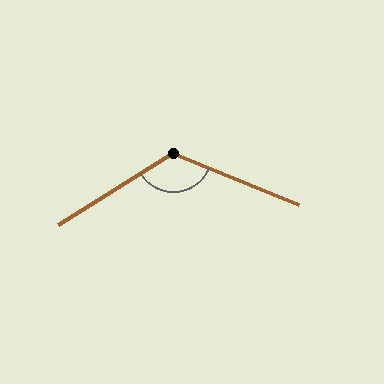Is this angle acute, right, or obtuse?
It is obtuse.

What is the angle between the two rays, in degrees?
Approximately 126 degrees.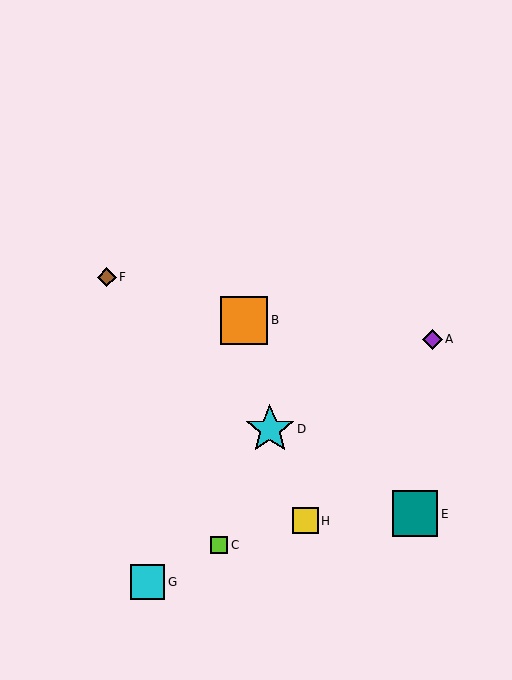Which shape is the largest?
The cyan star (labeled D) is the largest.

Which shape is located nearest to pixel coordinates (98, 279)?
The brown diamond (labeled F) at (107, 277) is nearest to that location.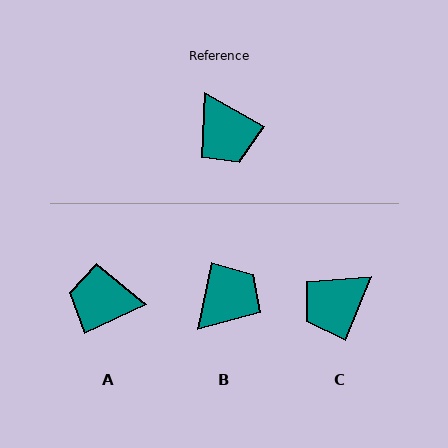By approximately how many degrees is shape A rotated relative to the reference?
Approximately 126 degrees clockwise.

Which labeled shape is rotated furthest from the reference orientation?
A, about 126 degrees away.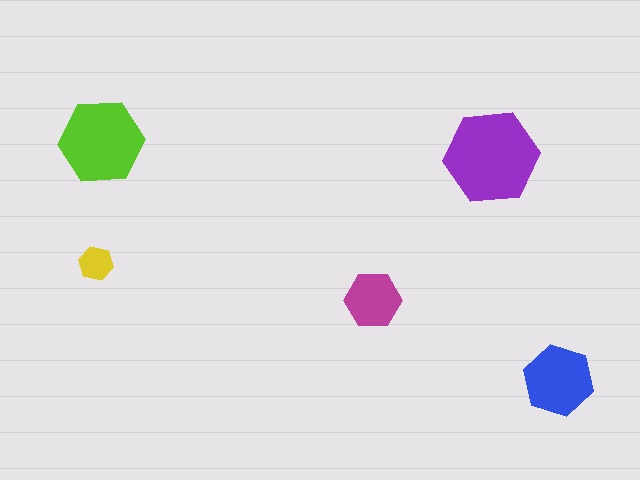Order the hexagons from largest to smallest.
the purple one, the lime one, the blue one, the magenta one, the yellow one.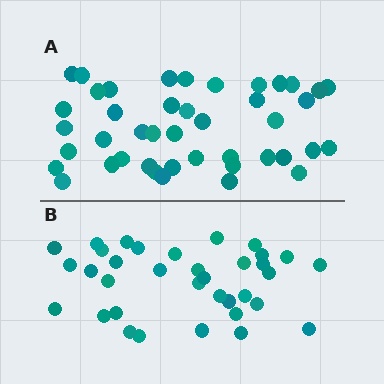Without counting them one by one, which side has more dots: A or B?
Region A (the top region) has more dots.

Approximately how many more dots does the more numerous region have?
Region A has roughly 8 or so more dots than region B.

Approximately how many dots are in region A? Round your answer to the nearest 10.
About 40 dots. (The exact count is 43, which rounds to 40.)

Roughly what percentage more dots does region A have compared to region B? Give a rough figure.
About 25% more.